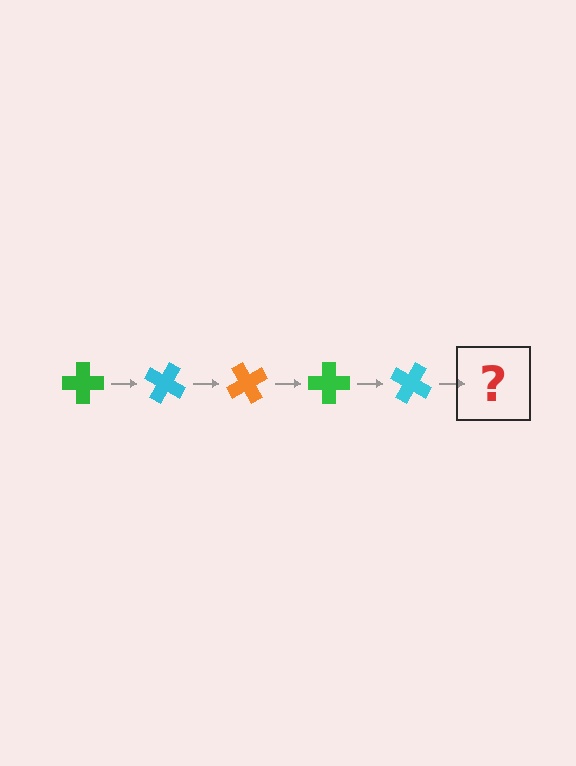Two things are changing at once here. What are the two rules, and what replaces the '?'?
The two rules are that it rotates 30 degrees each step and the color cycles through green, cyan, and orange. The '?' should be an orange cross, rotated 150 degrees from the start.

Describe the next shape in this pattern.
It should be an orange cross, rotated 150 degrees from the start.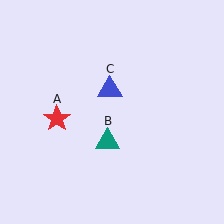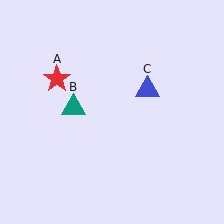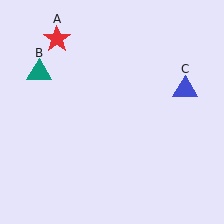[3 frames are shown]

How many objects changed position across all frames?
3 objects changed position: red star (object A), teal triangle (object B), blue triangle (object C).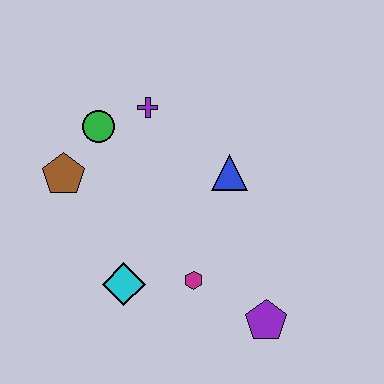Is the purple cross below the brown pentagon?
No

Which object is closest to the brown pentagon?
The green circle is closest to the brown pentagon.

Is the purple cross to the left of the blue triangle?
Yes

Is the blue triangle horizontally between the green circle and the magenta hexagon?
No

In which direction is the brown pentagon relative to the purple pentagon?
The brown pentagon is to the left of the purple pentagon.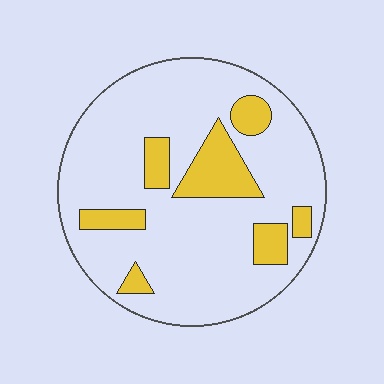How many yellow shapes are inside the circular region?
7.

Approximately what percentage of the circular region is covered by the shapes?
Approximately 20%.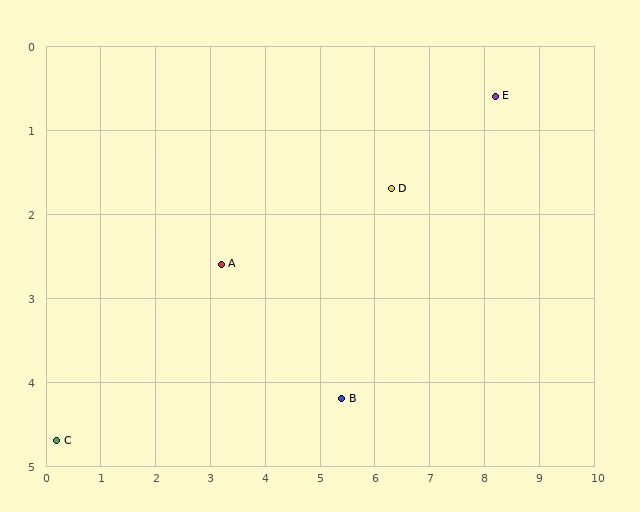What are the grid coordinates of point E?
Point E is at approximately (8.2, 0.6).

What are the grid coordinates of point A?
Point A is at approximately (3.2, 2.6).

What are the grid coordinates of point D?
Point D is at approximately (6.3, 1.7).